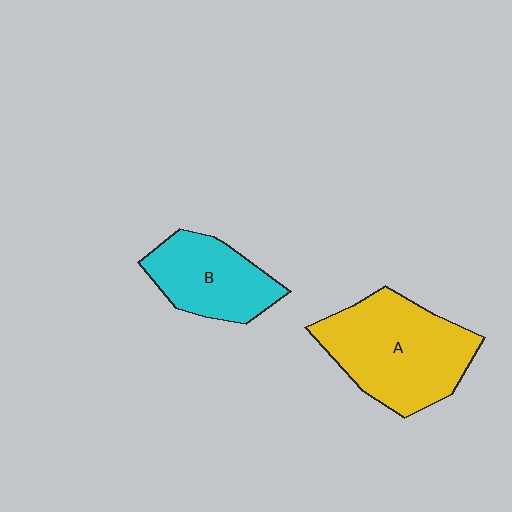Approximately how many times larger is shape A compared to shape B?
Approximately 1.6 times.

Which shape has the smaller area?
Shape B (cyan).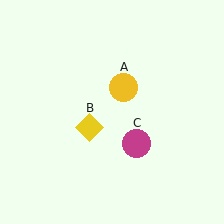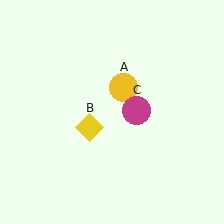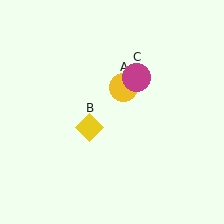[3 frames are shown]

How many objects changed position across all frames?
1 object changed position: magenta circle (object C).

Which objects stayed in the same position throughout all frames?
Yellow circle (object A) and yellow diamond (object B) remained stationary.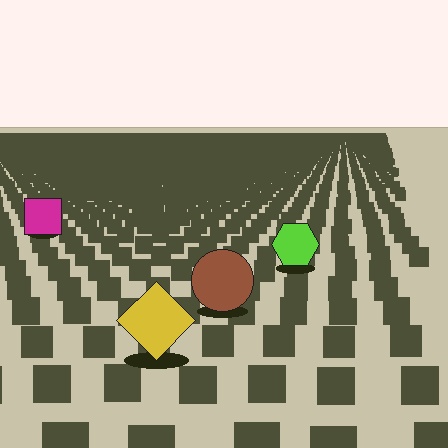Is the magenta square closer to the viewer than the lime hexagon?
No. The lime hexagon is closer — you can tell from the texture gradient: the ground texture is coarser near it.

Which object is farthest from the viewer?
The magenta square is farthest from the viewer. It appears smaller and the ground texture around it is denser.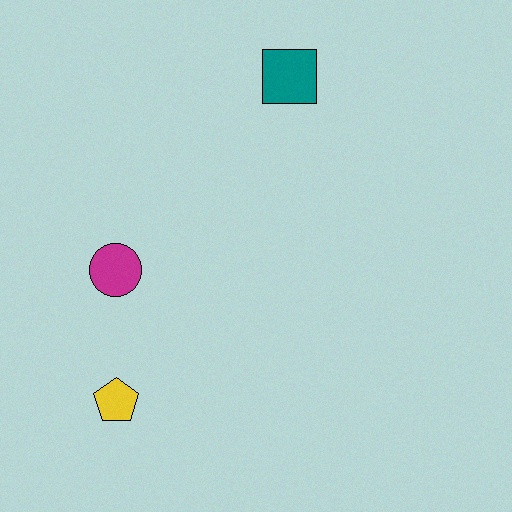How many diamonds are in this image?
There are no diamonds.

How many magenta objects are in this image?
There is 1 magenta object.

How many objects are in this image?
There are 3 objects.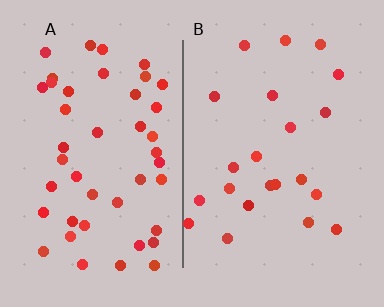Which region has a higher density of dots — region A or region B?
A (the left).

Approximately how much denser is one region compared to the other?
Approximately 2.1× — region A over region B.